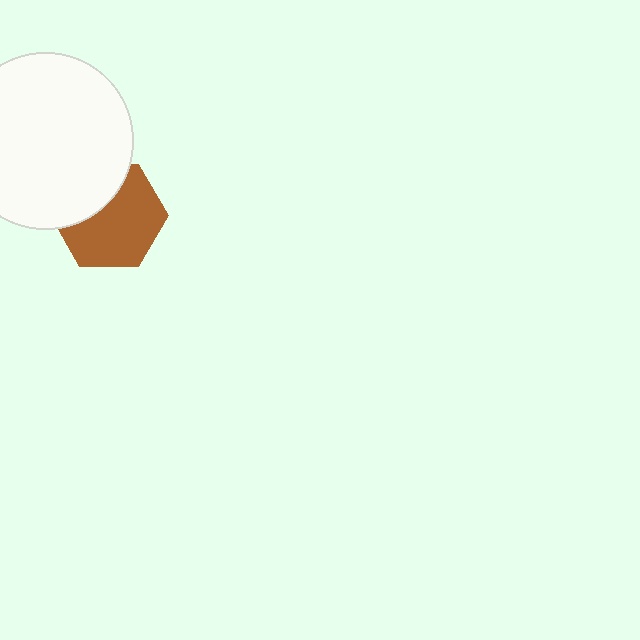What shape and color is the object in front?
The object in front is a white circle.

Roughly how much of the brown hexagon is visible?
Most of it is visible (roughly 67%).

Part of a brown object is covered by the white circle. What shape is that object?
It is a hexagon.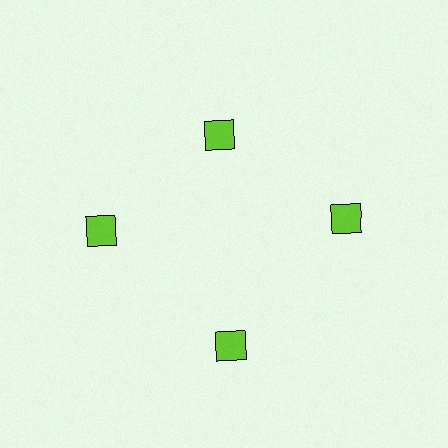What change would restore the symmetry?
The symmetry would be restored by moving it outward, back onto the ring so that all 4 squares sit at equal angles and equal distance from the center.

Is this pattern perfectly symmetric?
No. The 4 lime squares are arranged in a ring, but one element near the 12 o'clock position is pulled inward toward the center, breaking the 4-fold rotational symmetry.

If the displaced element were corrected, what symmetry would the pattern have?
It would have 4-fold rotational symmetry — the pattern would map onto itself every 90 degrees.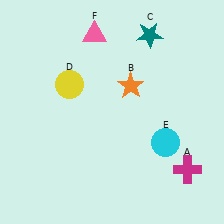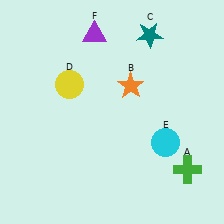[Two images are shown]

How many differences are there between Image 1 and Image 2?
There are 2 differences between the two images.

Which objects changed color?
A changed from magenta to green. F changed from pink to purple.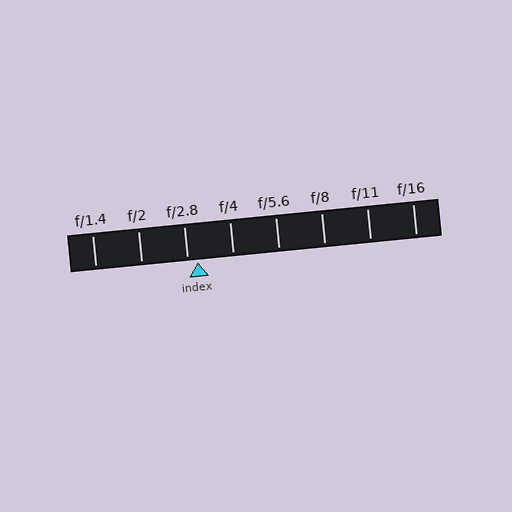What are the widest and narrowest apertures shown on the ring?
The widest aperture shown is f/1.4 and the narrowest is f/16.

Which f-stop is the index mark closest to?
The index mark is closest to f/2.8.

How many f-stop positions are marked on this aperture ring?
There are 8 f-stop positions marked.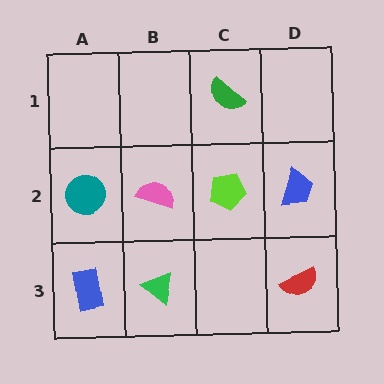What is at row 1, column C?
A green semicircle.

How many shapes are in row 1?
1 shape.